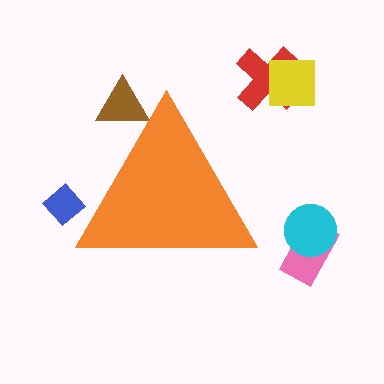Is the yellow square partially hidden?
No, the yellow square is fully visible.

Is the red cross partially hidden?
No, the red cross is fully visible.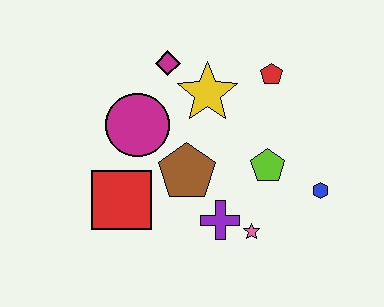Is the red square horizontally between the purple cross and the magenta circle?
No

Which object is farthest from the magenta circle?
The blue hexagon is farthest from the magenta circle.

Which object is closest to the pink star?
The purple cross is closest to the pink star.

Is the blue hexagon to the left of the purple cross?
No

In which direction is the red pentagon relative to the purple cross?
The red pentagon is above the purple cross.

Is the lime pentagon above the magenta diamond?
No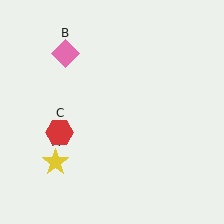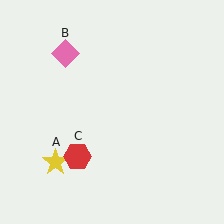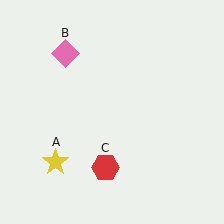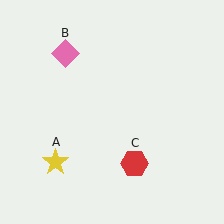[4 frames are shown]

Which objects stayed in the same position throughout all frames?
Yellow star (object A) and pink diamond (object B) remained stationary.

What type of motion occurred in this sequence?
The red hexagon (object C) rotated counterclockwise around the center of the scene.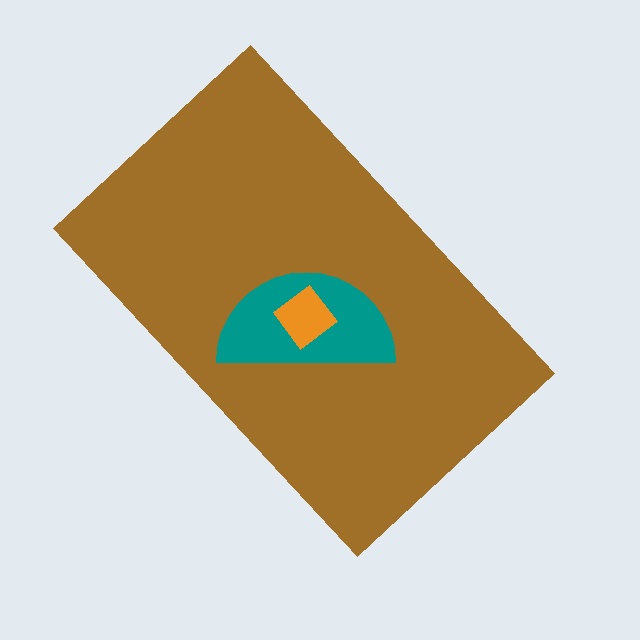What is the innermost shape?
The orange diamond.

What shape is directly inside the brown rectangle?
The teal semicircle.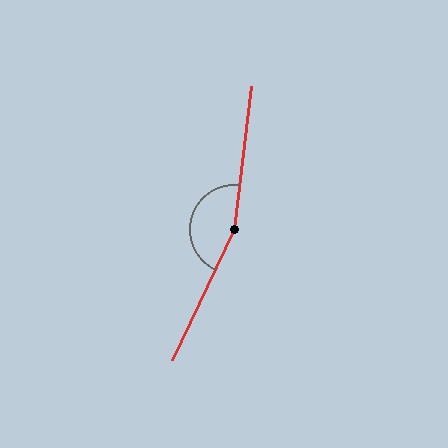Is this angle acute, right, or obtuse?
It is obtuse.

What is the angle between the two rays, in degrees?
Approximately 162 degrees.